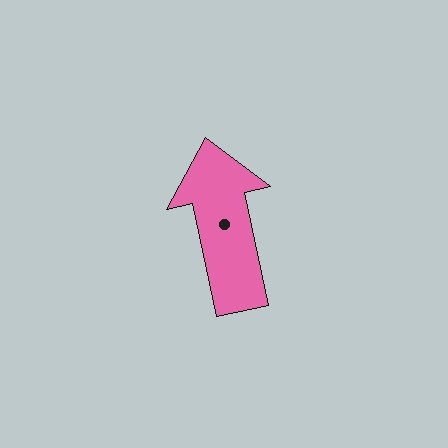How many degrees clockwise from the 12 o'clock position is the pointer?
Approximately 348 degrees.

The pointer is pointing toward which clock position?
Roughly 12 o'clock.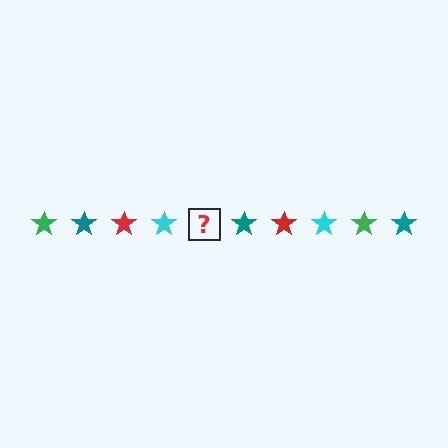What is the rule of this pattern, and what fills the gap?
The rule is that the pattern cycles through green, teal, red, cyan stars. The gap should be filled with a green star.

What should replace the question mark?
The question mark should be replaced with a green star.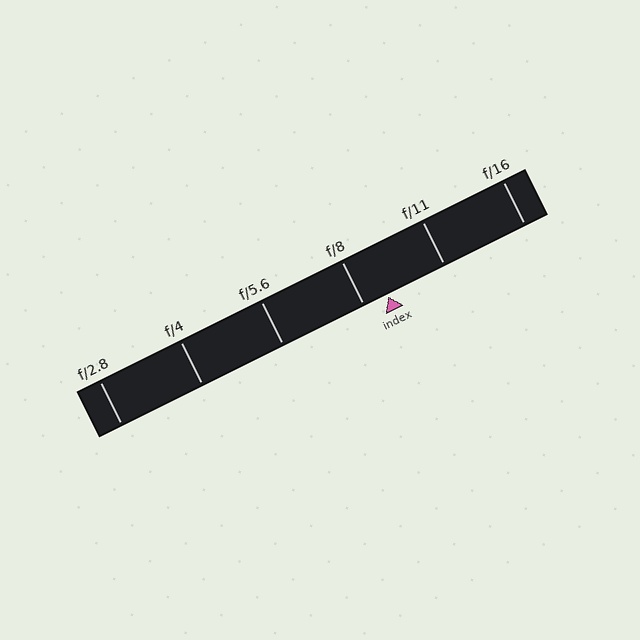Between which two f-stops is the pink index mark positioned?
The index mark is between f/8 and f/11.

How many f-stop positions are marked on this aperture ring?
There are 6 f-stop positions marked.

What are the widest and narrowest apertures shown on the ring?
The widest aperture shown is f/2.8 and the narrowest is f/16.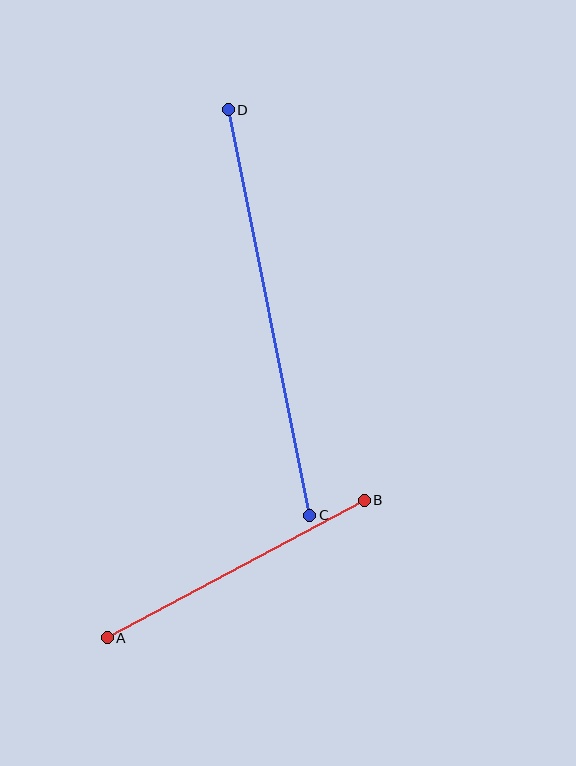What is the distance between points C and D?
The distance is approximately 414 pixels.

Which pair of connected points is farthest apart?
Points C and D are farthest apart.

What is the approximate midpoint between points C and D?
The midpoint is at approximately (269, 313) pixels.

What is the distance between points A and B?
The distance is approximately 291 pixels.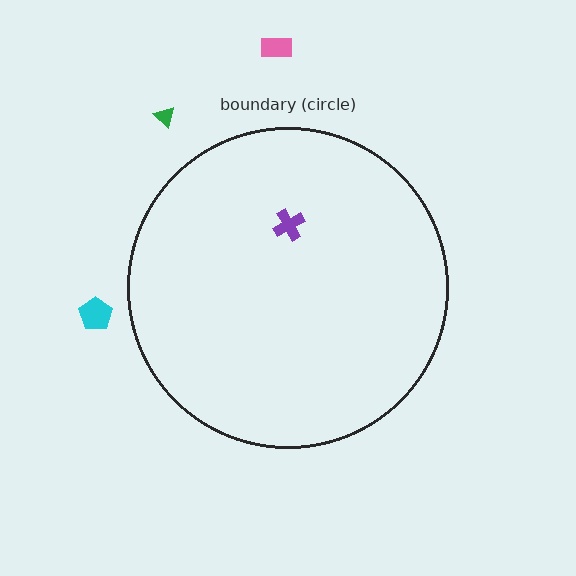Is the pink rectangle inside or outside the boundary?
Outside.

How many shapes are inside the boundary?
1 inside, 3 outside.